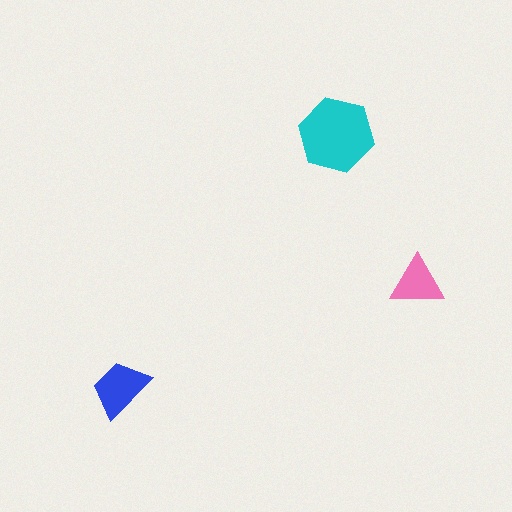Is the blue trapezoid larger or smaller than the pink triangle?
Larger.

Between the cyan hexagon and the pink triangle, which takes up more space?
The cyan hexagon.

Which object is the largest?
The cyan hexagon.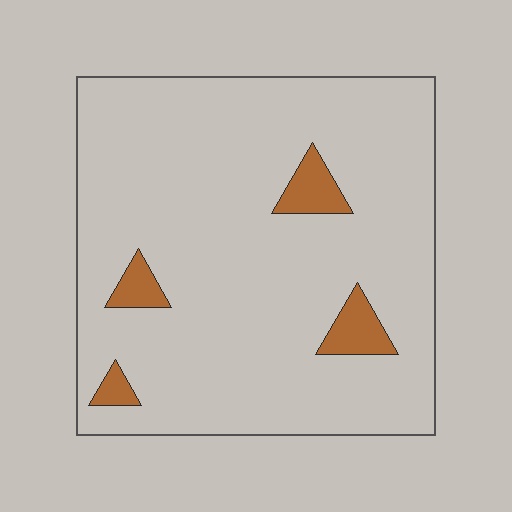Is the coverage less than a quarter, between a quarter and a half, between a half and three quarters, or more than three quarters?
Less than a quarter.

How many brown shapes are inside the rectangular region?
4.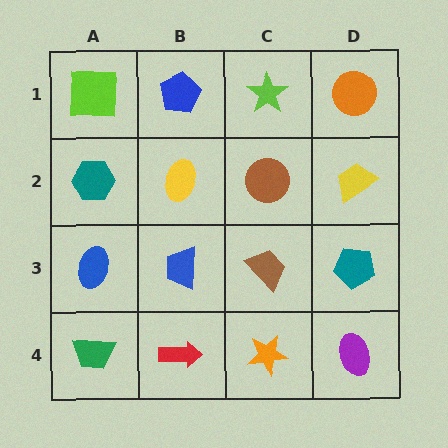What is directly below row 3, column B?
A red arrow.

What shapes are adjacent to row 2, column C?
A lime star (row 1, column C), a brown trapezoid (row 3, column C), a yellow ellipse (row 2, column B), a yellow trapezoid (row 2, column D).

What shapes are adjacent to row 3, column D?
A yellow trapezoid (row 2, column D), a purple ellipse (row 4, column D), a brown trapezoid (row 3, column C).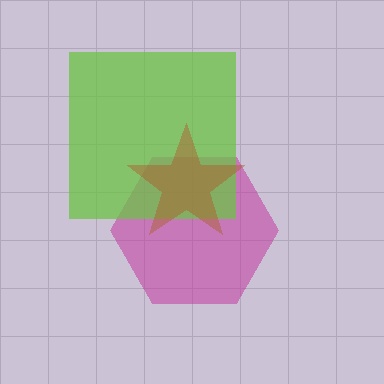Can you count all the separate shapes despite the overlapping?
Yes, there are 3 separate shapes.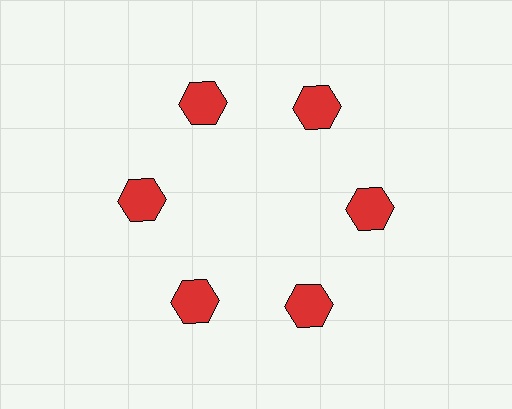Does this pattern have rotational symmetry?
Yes, this pattern has 6-fold rotational symmetry. It looks the same after rotating 60 degrees around the center.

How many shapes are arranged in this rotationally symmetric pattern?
There are 6 shapes, arranged in 6 groups of 1.